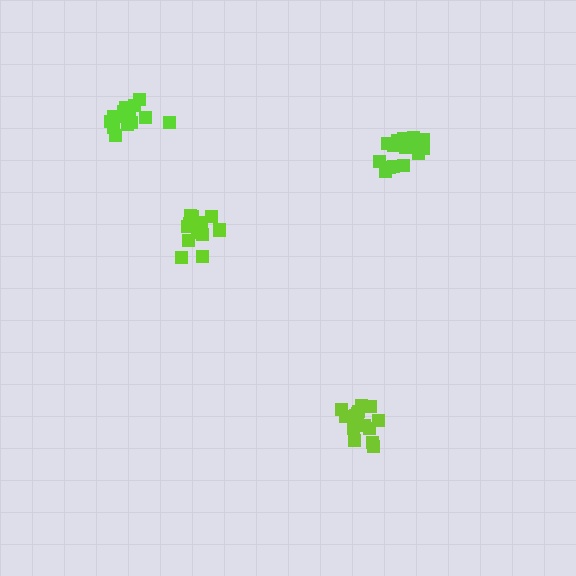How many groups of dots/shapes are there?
There are 4 groups.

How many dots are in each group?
Group 1: 18 dots, Group 2: 14 dots, Group 3: 14 dots, Group 4: 13 dots (59 total).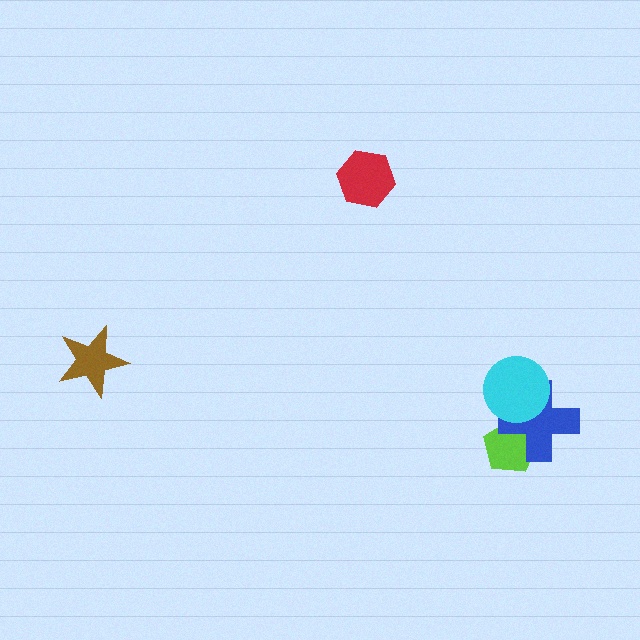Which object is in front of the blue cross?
The cyan circle is in front of the blue cross.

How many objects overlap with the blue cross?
2 objects overlap with the blue cross.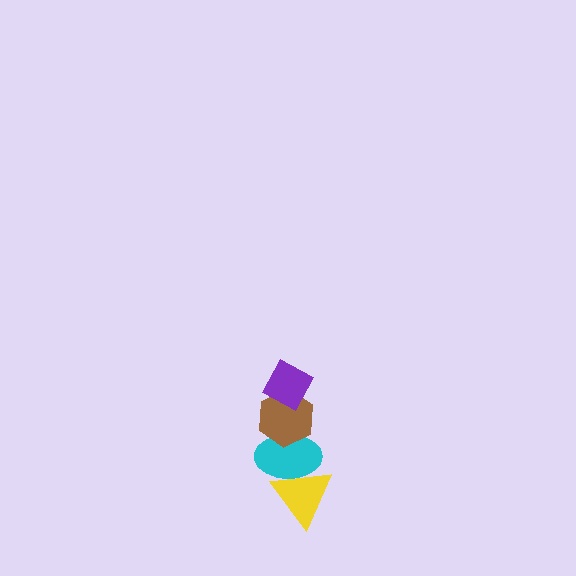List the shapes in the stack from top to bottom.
From top to bottom: the purple diamond, the brown hexagon, the cyan ellipse, the yellow triangle.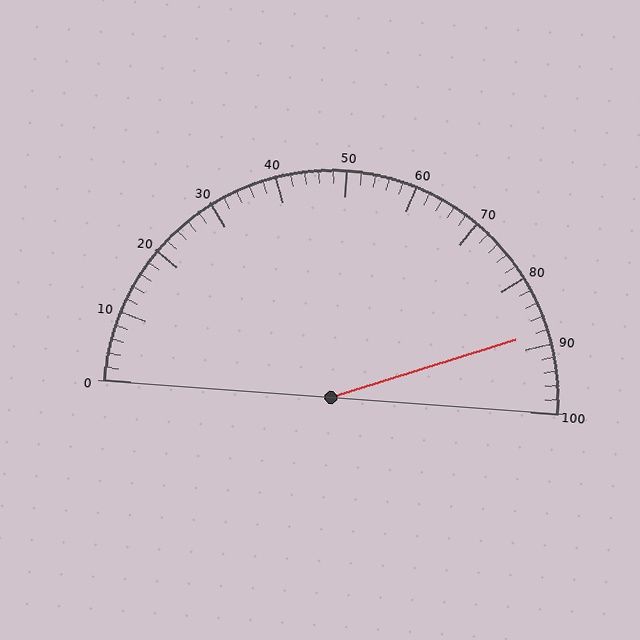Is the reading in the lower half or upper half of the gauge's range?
The reading is in the upper half of the range (0 to 100).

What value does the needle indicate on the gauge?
The needle indicates approximately 88.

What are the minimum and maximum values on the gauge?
The gauge ranges from 0 to 100.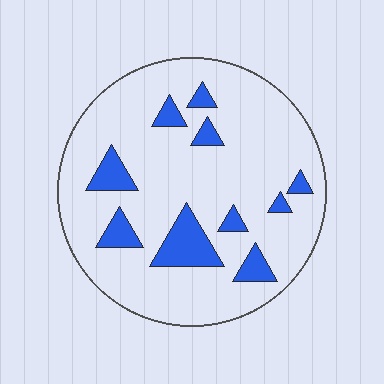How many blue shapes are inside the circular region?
10.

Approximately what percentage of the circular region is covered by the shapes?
Approximately 15%.